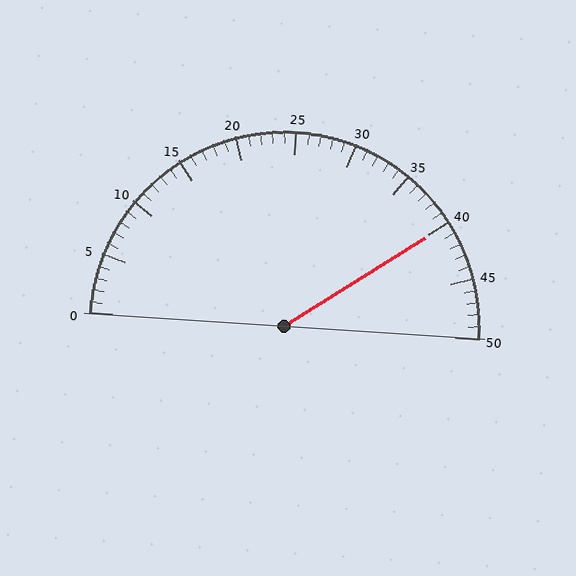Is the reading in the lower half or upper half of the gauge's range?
The reading is in the upper half of the range (0 to 50).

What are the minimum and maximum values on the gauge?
The gauge ranges from 0 to 50.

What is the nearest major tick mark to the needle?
The nearest major tick mark is 40.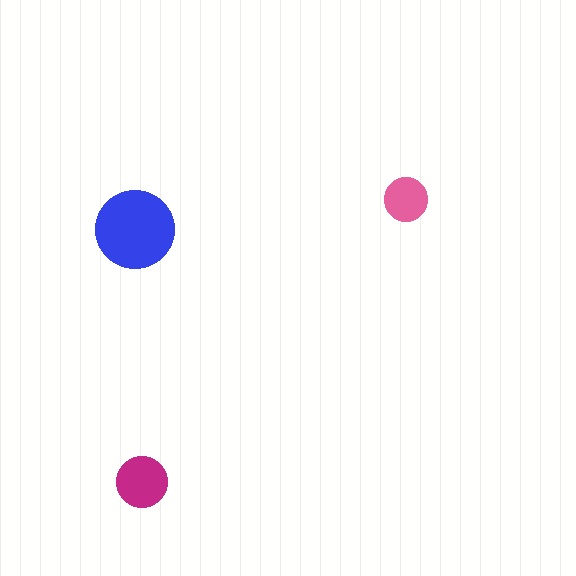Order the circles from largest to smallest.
the blue one, the magenta one, the pink one.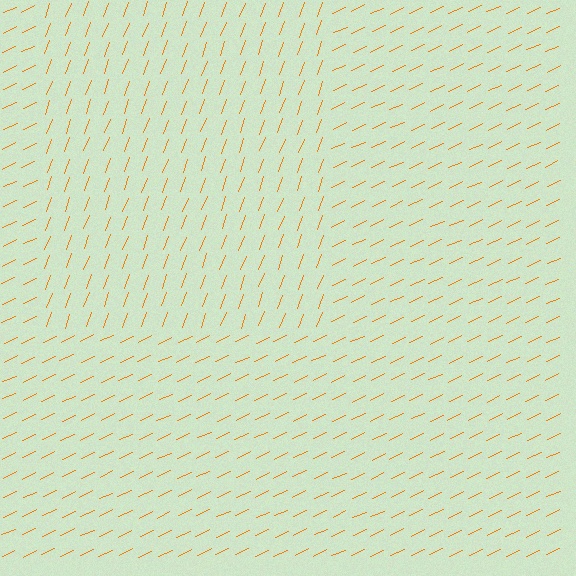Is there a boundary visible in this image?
Yes, there is a texture boundary formed by a change in line orientation.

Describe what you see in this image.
The image is filled with small orange line segments. A rectangle region in the image has lines oriented differently from the surrounding lines, creating a visible texture boundary.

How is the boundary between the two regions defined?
The boundary is defined purely by a change in line orientation (approximately 45 degrees difference). All lines are the same color and thickness.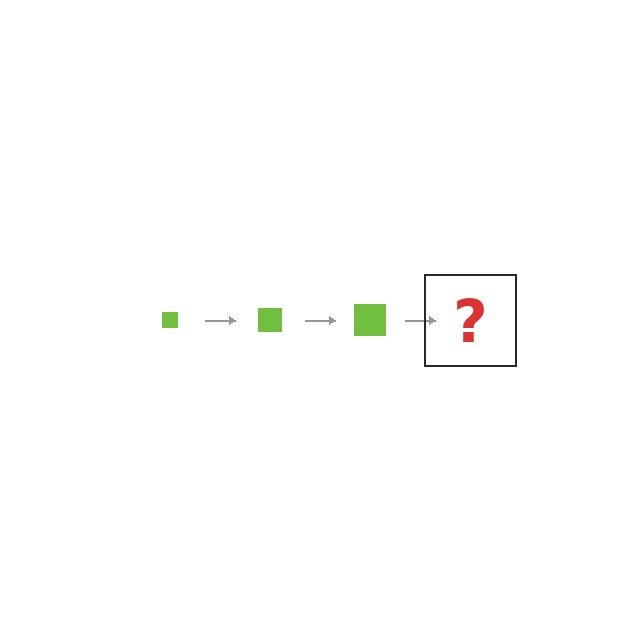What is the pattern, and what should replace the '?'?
The pattern is that the square gets progressively larger each step. The '?' should be a lime square, larger than the previous one.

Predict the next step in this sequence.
The next step is a lime square, larger than the previous one.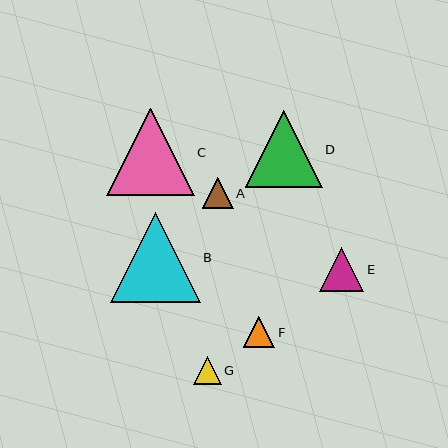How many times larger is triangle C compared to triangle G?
Triangle C is approximately 3.2 times the size of triangle G.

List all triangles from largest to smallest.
From largest to smallest: B, C, D, E, F, A, G.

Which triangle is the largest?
Triangle B is the largest with a size of approximately 89 pixels.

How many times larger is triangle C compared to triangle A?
Triangle C is approximately 2.8 times the size of triangle A.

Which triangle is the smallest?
Triangle G is the smallest with a size of approximately 28 pixels.